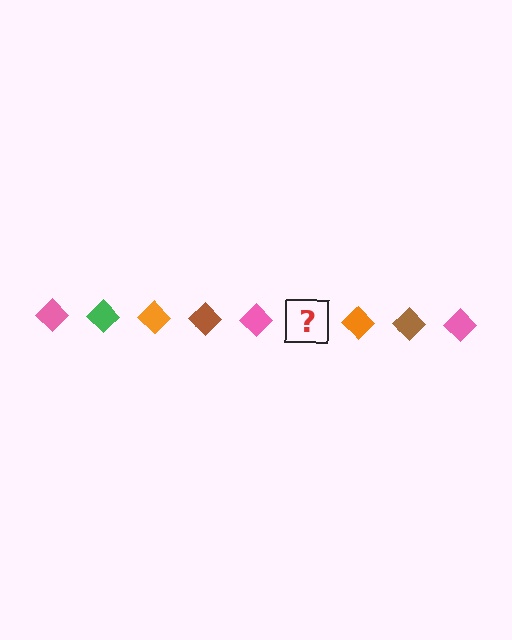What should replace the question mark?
The question mark should be replaced with a green diamond.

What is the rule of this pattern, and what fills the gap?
The rule is that the pattern cycles through pink, green, orange, brown diamonds. The gap should be filled with a green diamond.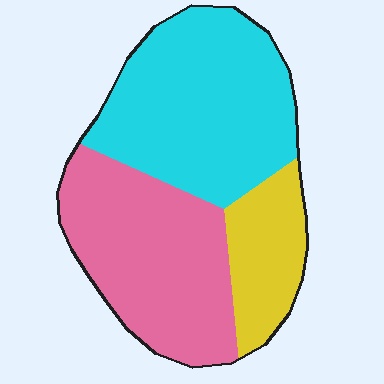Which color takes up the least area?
Yellow, at roughly 15%.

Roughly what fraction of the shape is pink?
Pink covers 39% of the shape.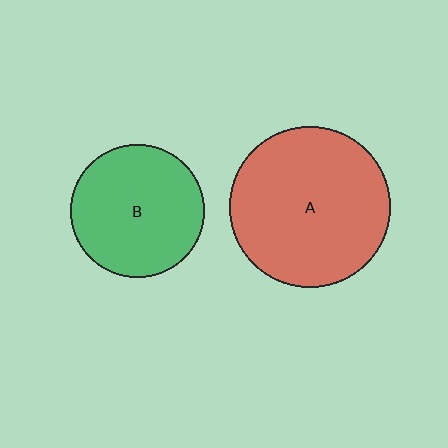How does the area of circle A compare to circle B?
Approximately 1.5 times.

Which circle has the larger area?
Circle A (red).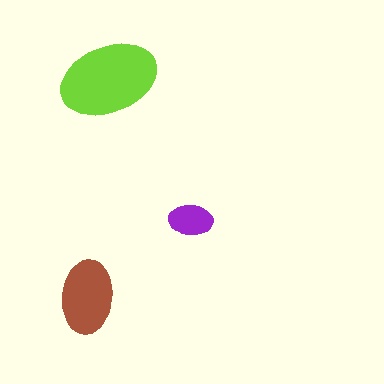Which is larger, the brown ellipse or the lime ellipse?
The lime one.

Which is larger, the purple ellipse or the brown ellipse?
The brown one.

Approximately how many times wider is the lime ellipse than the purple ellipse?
About 2 times wider.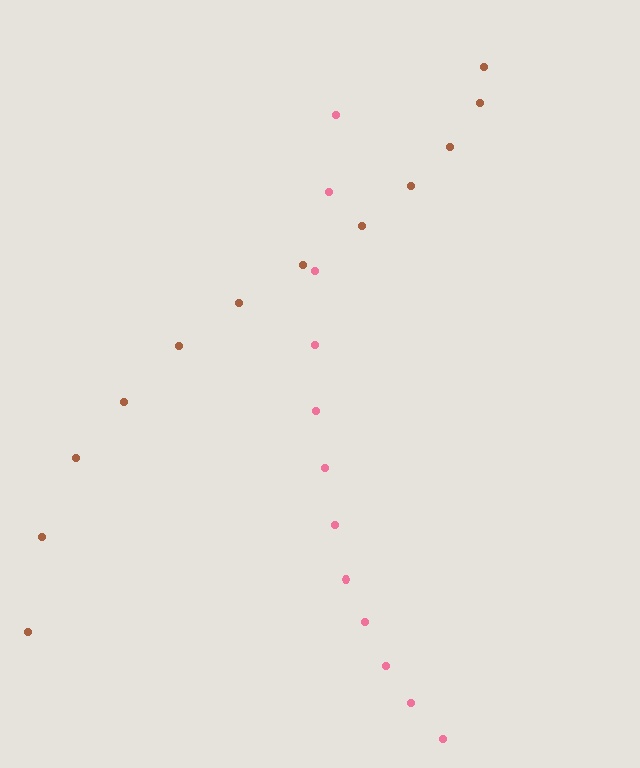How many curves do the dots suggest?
There are 2 distinct paths.